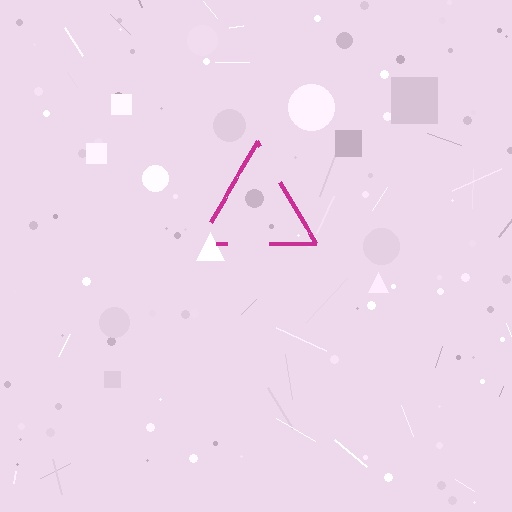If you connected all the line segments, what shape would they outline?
They would outline a triangle.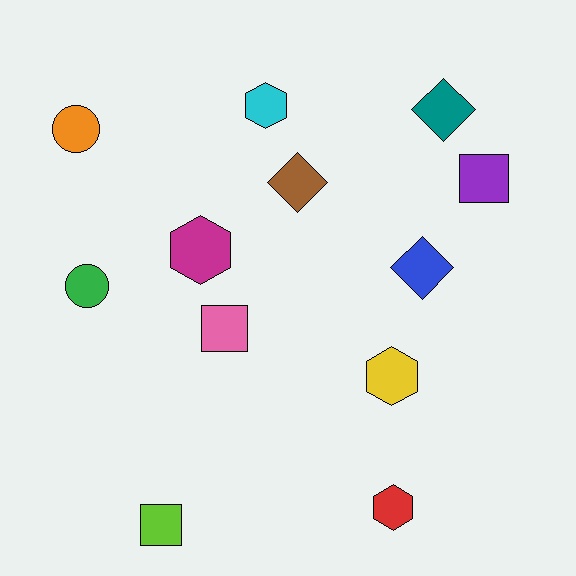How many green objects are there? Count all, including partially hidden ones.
There is 1 green object.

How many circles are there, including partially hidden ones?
There are 2 circles.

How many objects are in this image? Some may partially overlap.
There are 12 objects.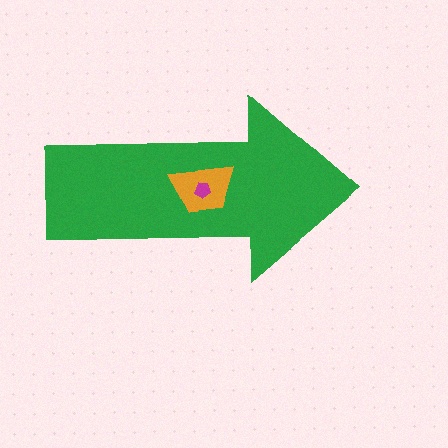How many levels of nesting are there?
3.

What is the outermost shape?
The green arrow.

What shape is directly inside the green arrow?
The orange trapezoid.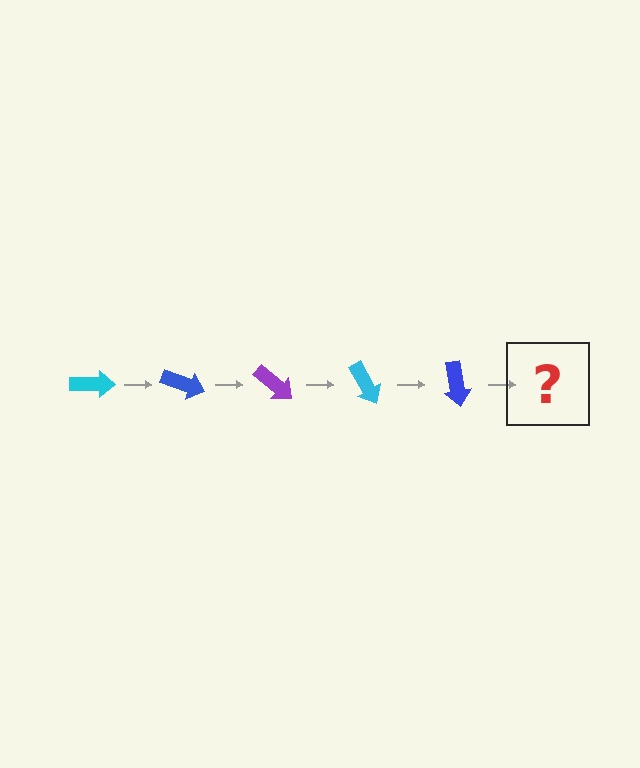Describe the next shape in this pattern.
It should be a purple arrow, rotated 100 degrees from the start.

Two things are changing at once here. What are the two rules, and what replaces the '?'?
The two rules are that it rotates 20 degrees each step and the color cycles through cyan, blue, and purple. The '?' should be a purple arrow, rotated 100 degrees from the start.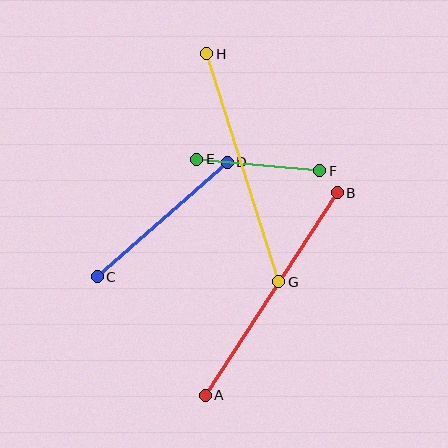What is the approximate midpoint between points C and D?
The midpoint is at approximately (162, 219) pixels.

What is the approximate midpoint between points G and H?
The midpoint is at approximately (243, 168) pixels.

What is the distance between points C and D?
The distance is approximately 174 pixels.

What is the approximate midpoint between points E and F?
The midpoint is at approximately (258, 165) pixels.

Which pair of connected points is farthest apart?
Points A and B are farthest apart.